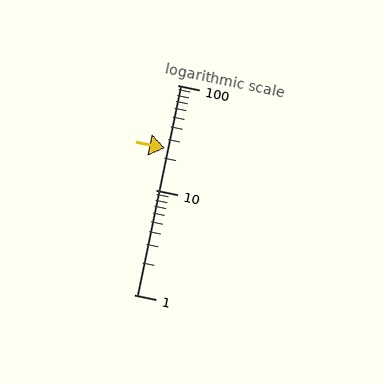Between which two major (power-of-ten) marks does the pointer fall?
The pointer is between 10 and 100.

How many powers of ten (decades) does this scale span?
The scale spans 2 decades, from 1 to 100.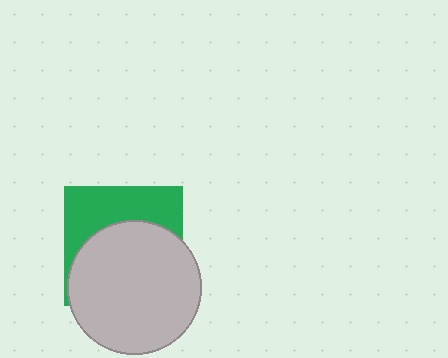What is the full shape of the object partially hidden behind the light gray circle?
The partially hidden object is a green square.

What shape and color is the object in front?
The object in front is a light gray circle.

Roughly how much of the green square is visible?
A small part of it is visible (roughly 40%).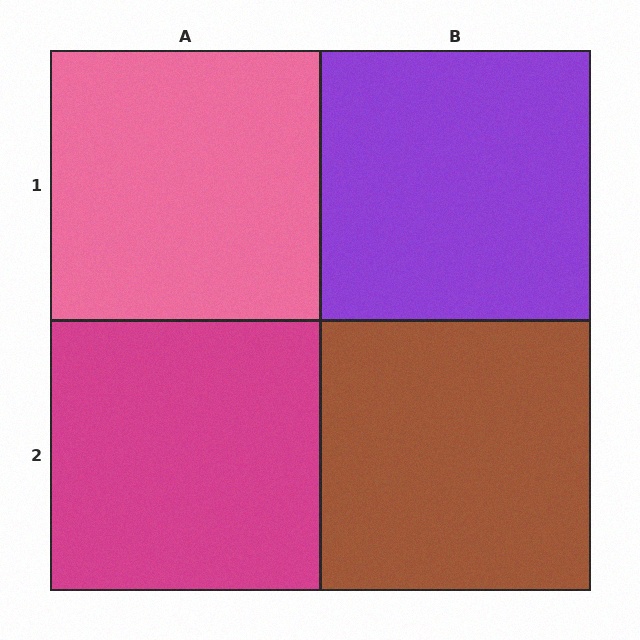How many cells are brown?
1 cell is brown.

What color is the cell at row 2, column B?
Brown.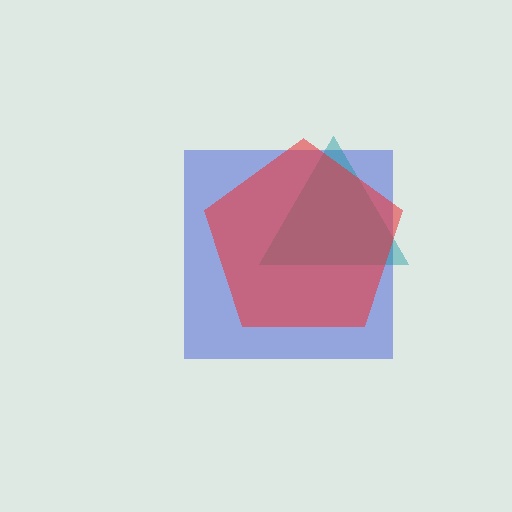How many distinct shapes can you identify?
There are 3 distinct shapes: a blue square, a teal triangle, a red pentagon.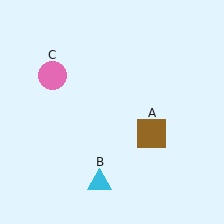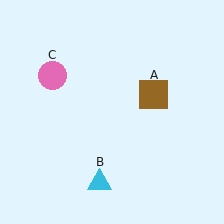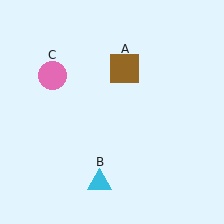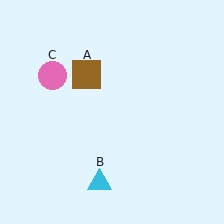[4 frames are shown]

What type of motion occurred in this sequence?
The brown square (object A) rotated counterclockwise around the center of the scene.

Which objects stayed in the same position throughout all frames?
Cyan triangle (object B) and pink circle (object C) remained stationary.